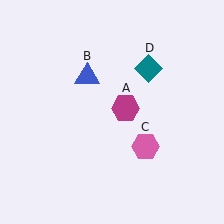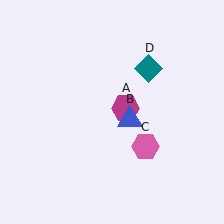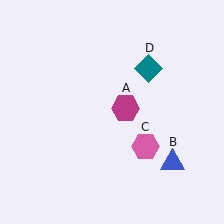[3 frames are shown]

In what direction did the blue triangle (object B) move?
The blue triangle (object B) moved down and to the right.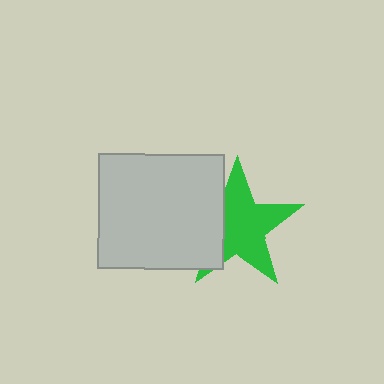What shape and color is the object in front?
The object in front is a light gray rectangle.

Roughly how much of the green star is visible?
Most of it is visible (roughly 69%).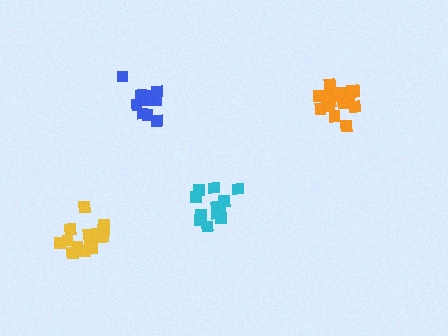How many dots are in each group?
Group 1: 17 dots, Group 2: 13 dots, Group 3: 13 dots, Group 4: 17 dots (60 total).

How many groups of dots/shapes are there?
There are 4 groups.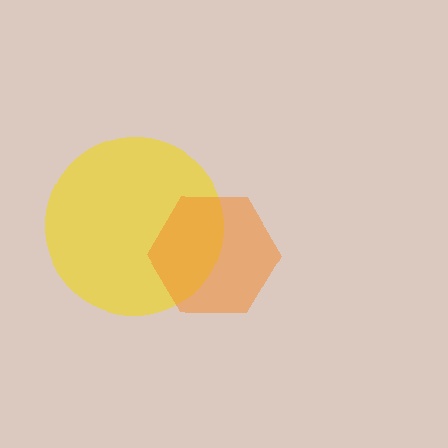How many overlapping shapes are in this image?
There are 2 overlapping shapes in the image.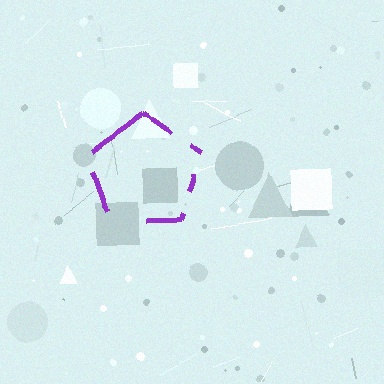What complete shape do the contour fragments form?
The contour fragments form a pentagon.